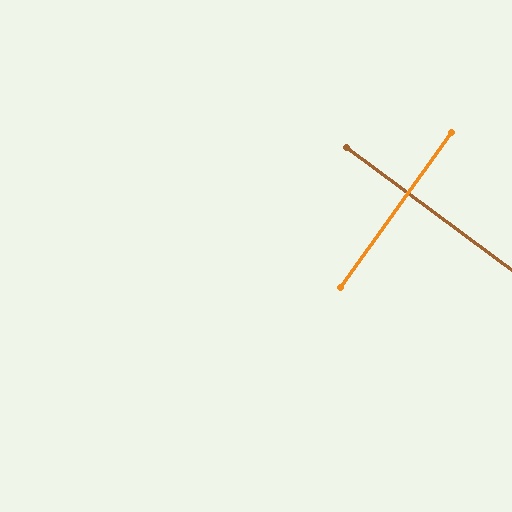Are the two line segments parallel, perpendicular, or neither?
Perpendicular — they meet at approximately 89°.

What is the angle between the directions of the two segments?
Approximately 89 degrees.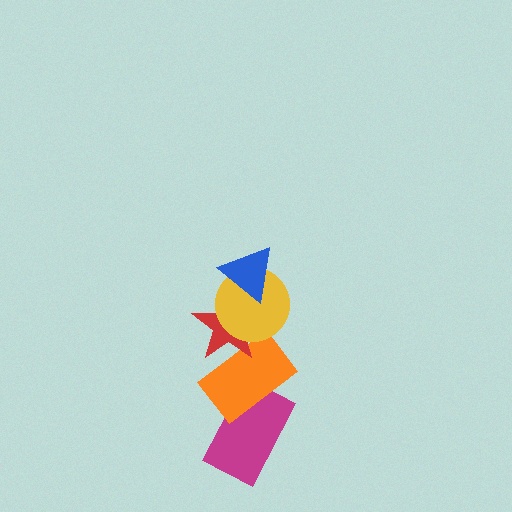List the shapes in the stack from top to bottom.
From top to bottom: the blue triangle, the yellow circle, the red star, the orange rectangle, the magenta rectangle.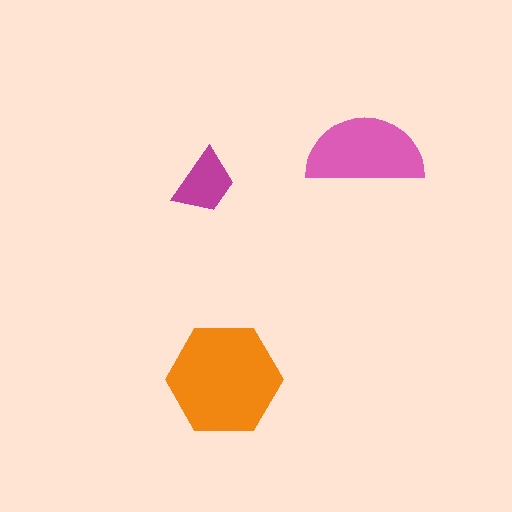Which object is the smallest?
The magenta trapezoid.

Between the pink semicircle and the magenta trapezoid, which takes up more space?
The pink semicircle.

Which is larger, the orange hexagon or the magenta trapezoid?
The orange hexagon.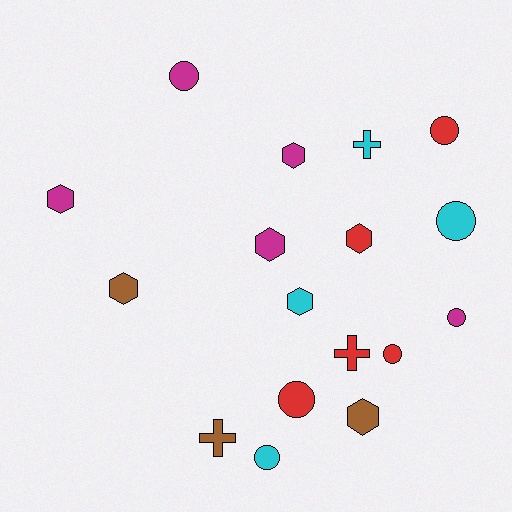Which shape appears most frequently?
Hexagon, with 7 objects.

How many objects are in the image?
There are 17 objects.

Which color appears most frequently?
Red, with 5 objects.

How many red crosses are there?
There is 1 red cross.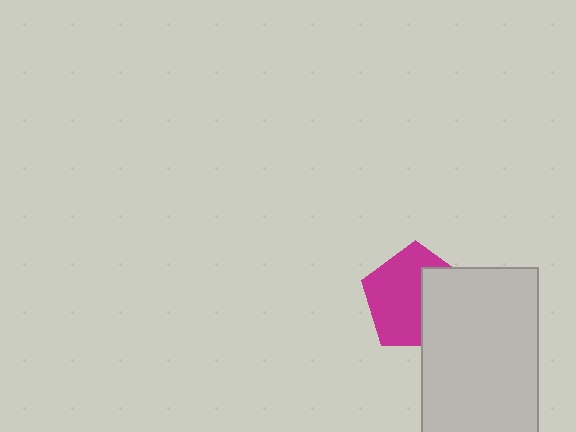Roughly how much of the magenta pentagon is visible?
About half of it is visible (roughly 62%).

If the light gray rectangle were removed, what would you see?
You would see the complete magenta pentagon.